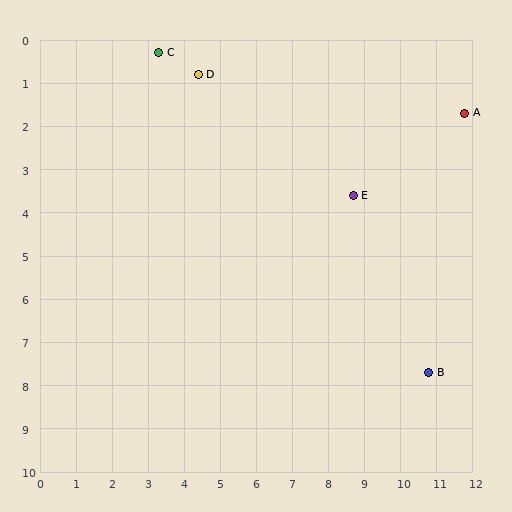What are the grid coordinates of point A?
Point A is at approximately (11.8, 1.7).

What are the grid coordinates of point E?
Point E is at approximately (8.7, 3.6).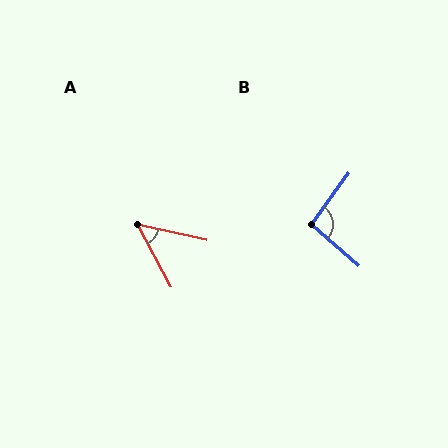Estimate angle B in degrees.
Approximately 95 degrees.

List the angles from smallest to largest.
A (49°), B (95°).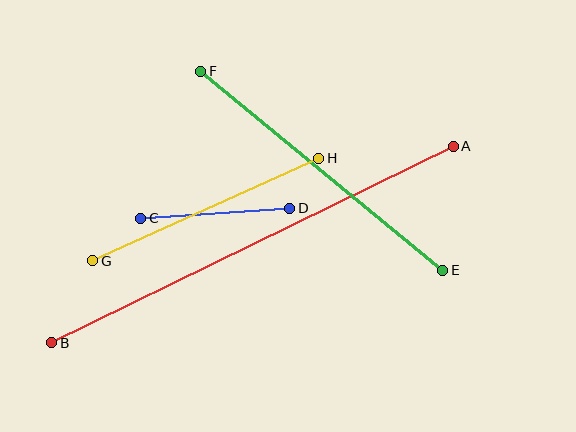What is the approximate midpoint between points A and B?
The midpoint is at approximately (253, 245) pixels.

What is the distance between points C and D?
The distance is approximately 150 pixels.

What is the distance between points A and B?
The distance is approximately 447 pixels.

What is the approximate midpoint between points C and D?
The midpoint is at approximately (215, 213) pixels.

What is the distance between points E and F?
The distance is approximately 313 pixels.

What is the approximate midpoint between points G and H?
The midpoint is at approximately (206, 209) pixels.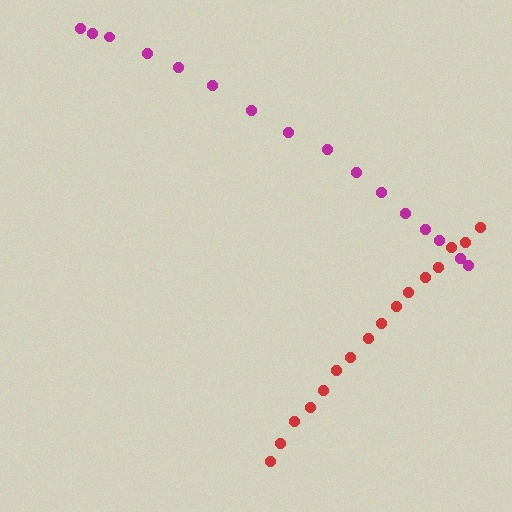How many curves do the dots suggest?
There are 2 distinct paths.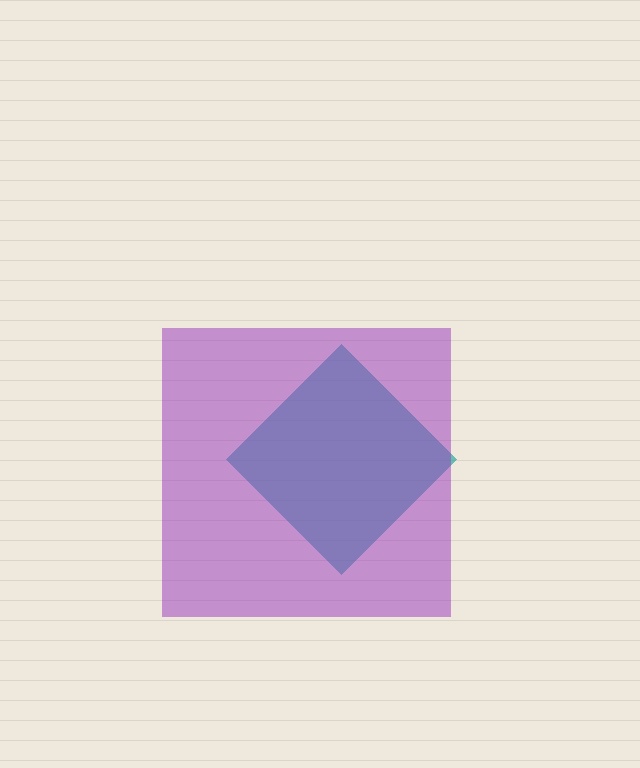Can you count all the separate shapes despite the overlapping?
Yes, there are 2 separate shapes.